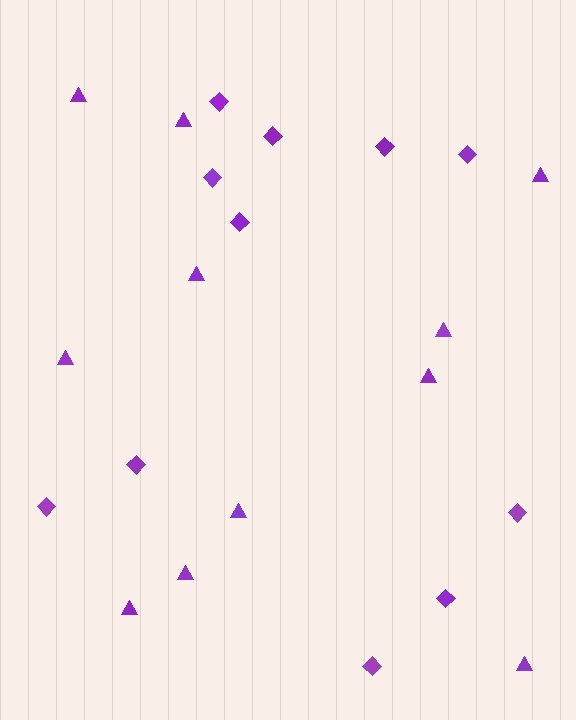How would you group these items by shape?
There are 2 groups: one group of triangles (11) and one group of diamonds (11).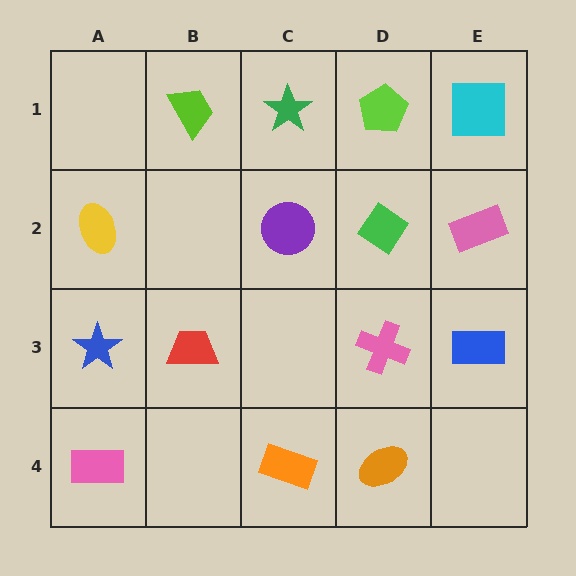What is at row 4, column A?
A pink rectangle.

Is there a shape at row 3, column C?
No, that cell is empty.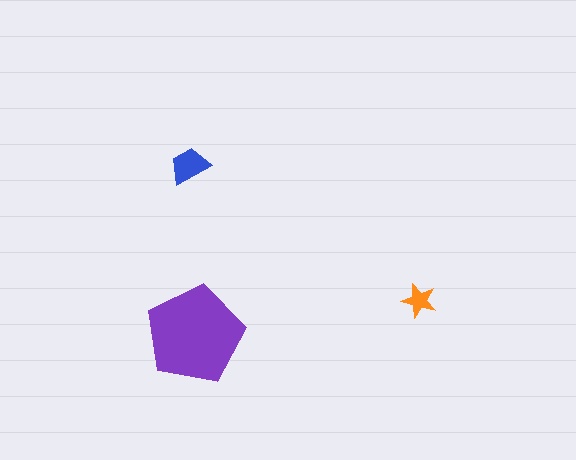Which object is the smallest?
The orange star.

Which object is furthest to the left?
The blue trapezoid is leftmost.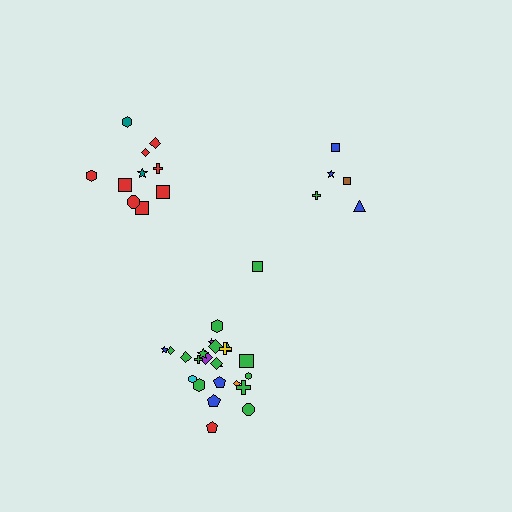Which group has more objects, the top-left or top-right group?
The top-left group.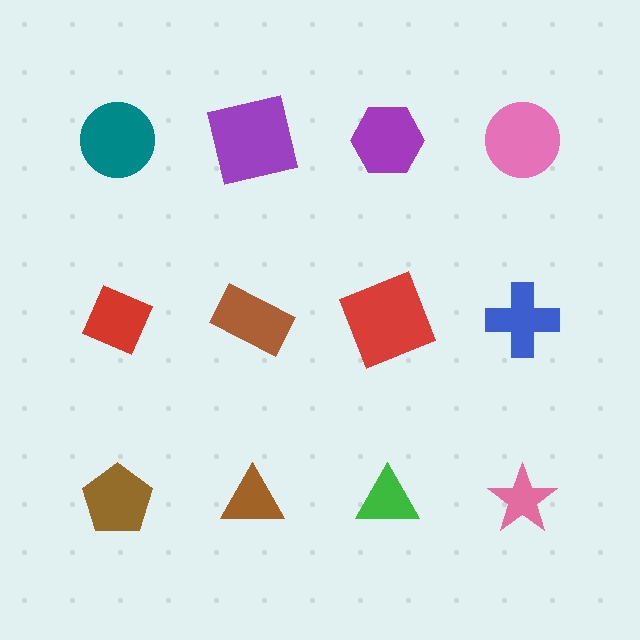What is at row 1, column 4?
A pink circle.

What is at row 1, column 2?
A purple square.